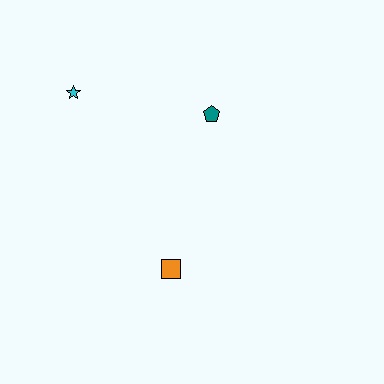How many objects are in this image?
There are 3 objects.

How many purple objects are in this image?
There are no purple objects.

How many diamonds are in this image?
There are no diamonds.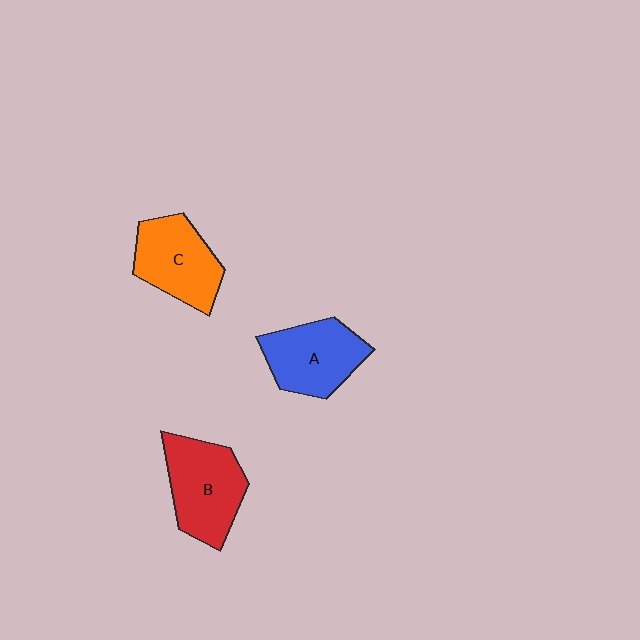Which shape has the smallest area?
Shape C (orange).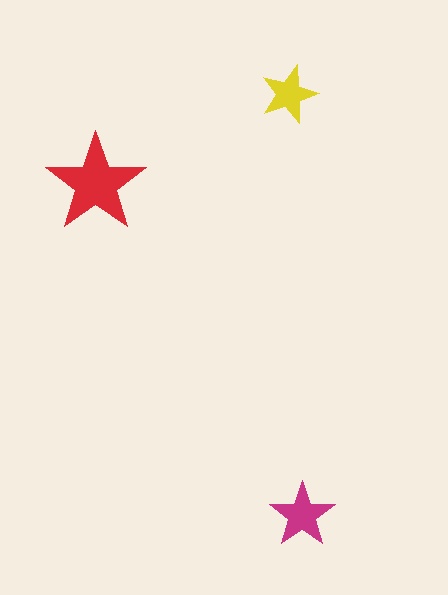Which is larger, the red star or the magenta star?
The red one.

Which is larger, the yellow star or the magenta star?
The magenta one.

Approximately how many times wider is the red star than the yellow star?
About 1.5 times wider.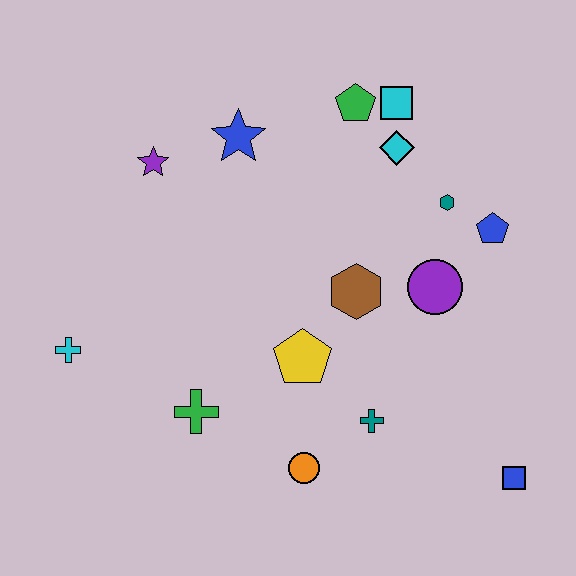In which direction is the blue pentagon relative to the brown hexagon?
The blue pentagon is to the right of the brown hexagon.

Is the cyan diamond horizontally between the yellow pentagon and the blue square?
Yes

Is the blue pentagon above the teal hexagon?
No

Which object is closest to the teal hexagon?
The blue pentagon is closest to the teal hexagon.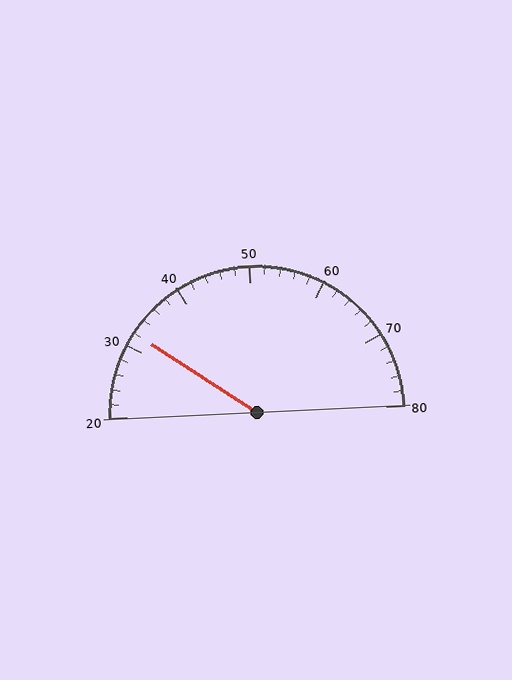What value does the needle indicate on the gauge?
The needle indicates approximately 32.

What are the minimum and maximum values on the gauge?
The gauge ranges from 20 to 80.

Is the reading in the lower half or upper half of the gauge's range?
The reading is in the lower half of the range (20 to 80).